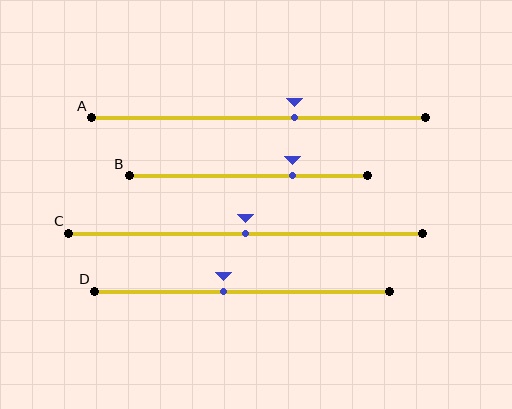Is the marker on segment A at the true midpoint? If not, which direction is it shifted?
No, the marker on segment A is shifted to the right by about 11% of the segment length.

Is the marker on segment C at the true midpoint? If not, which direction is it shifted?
Yes, the marker on segment C is at the true midpoint.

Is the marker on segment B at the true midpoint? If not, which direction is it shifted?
No, the marker on segment B is shifted to the right by about 19% of the segment length.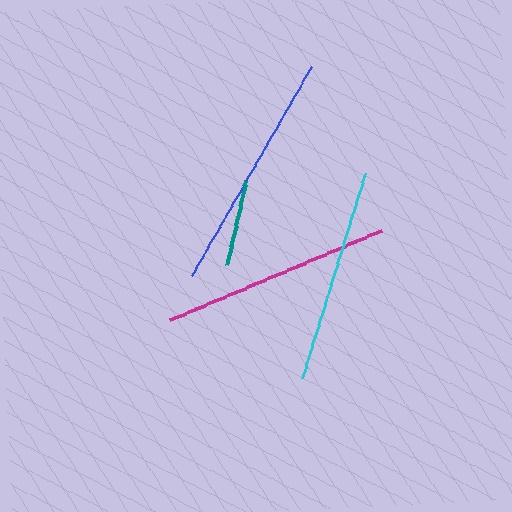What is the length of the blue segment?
The blue segment is approximately 241 pixels long.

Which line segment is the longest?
The blue line is the longest at approximately 241 pixels.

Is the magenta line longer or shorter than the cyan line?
The magenta line is longer than the cyan line.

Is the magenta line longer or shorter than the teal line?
The magenta line is longer than the teal line.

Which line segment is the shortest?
The teal line is the shortest at approximately 86 pixels.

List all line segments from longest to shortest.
From longest to shortest: blue, magenta, cyan, teal.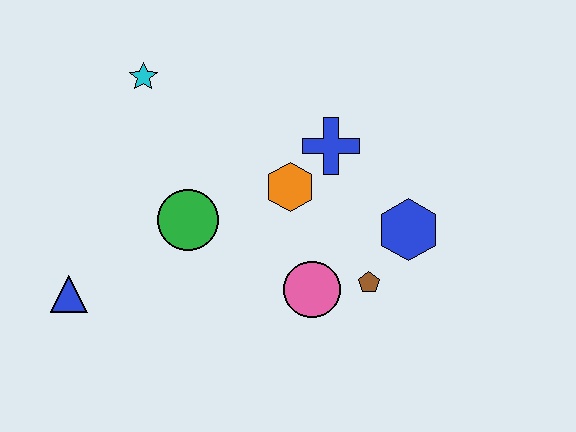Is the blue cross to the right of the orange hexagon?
Yes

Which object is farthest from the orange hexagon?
The blue triangle is farthest from the orange hexagon.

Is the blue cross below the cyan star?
Yes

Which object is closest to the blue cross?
The orange hexagon is closest to the blue cross.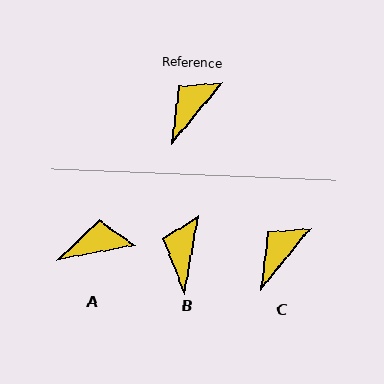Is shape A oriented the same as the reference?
No, it is off by about 40 degrees.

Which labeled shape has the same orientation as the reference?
C.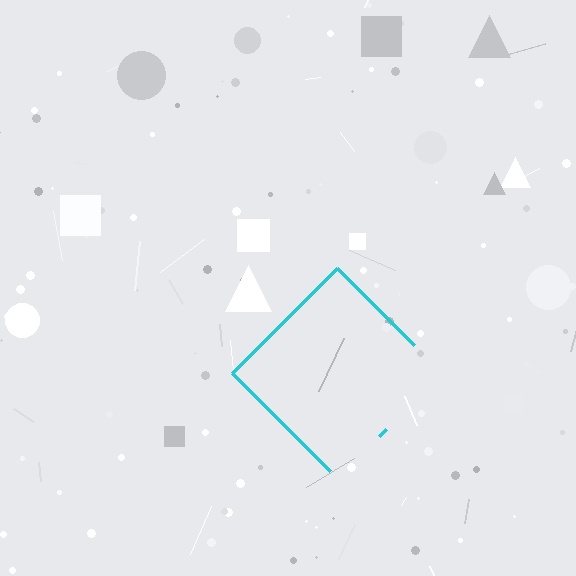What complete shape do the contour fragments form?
The contour fragments form a diamond.